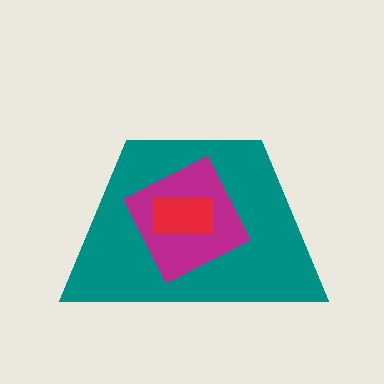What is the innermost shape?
The red rectangle.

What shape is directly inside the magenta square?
The red rectangle.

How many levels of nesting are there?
3.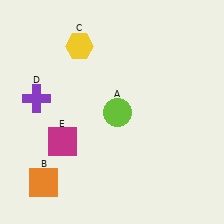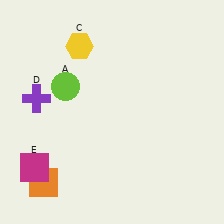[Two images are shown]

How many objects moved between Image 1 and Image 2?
2 objects moved between the two images.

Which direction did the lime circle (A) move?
The lime circle (A) moved left.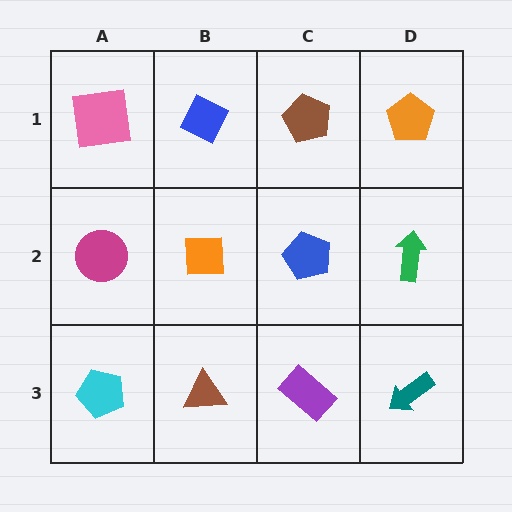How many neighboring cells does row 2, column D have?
3.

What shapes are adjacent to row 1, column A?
A magenta circle (row 2, column A), a blue diamond (row 1, column B).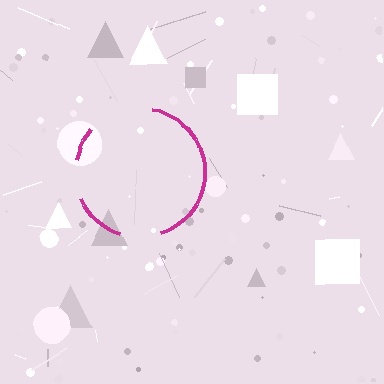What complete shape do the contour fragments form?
The contour fragments form a circle.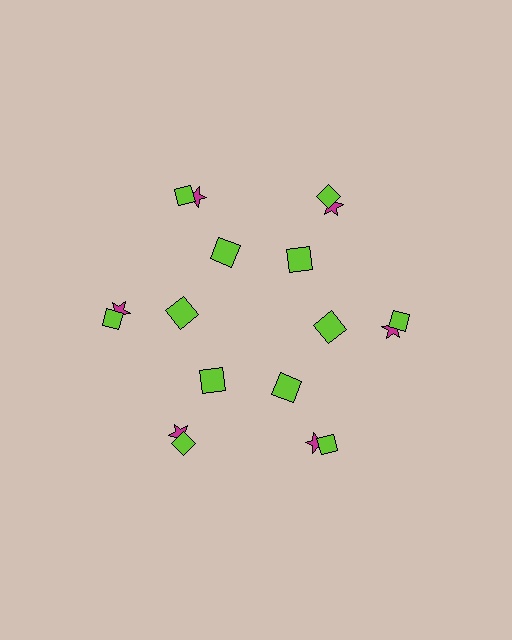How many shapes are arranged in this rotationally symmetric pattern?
There are 18 shapes, arranged in 6 groups of 3.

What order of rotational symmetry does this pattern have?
This pattern has 6-fold rotational symmetry.